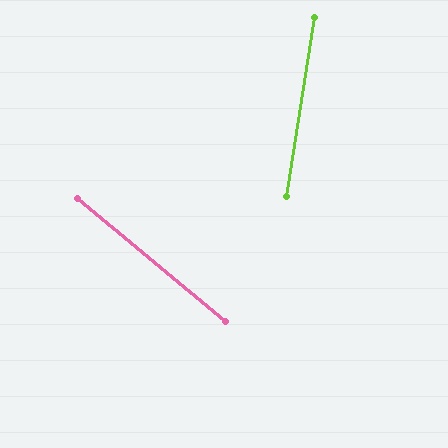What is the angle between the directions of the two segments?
Approximately 59 degrees.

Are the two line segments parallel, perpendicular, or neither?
Neither parallel nor perpendicular — they differ by about 59°.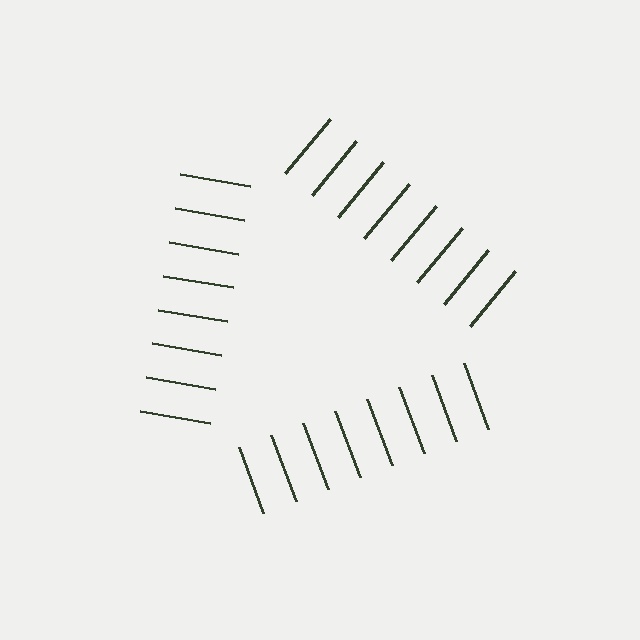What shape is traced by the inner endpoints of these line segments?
An illusory triangle — the line segments terminate on its edges but no continuous stroke is drawn.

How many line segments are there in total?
24 — 8 along each of the 3 edges.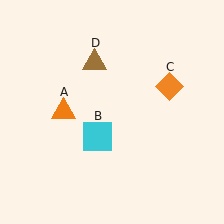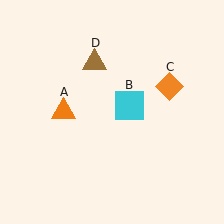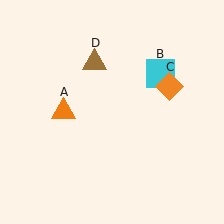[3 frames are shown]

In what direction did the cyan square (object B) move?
The cyan square (object B) moved up and to the right.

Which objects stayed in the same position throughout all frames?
Orange triangle (object A) and orange diamond (object C) and brown triangle (object D) remained stationary.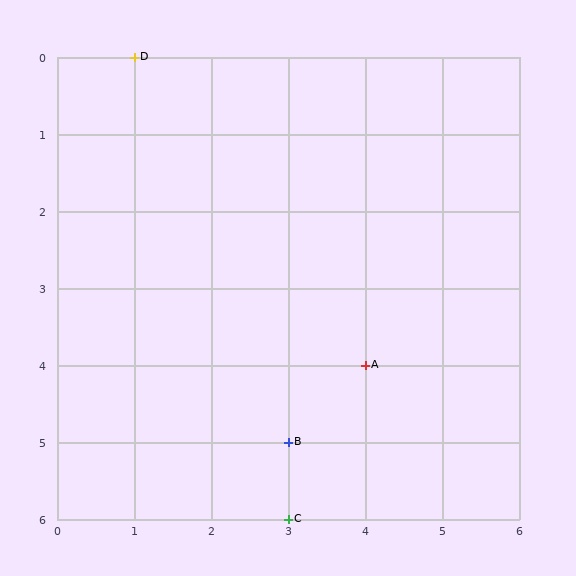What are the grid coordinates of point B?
Point B is at grid coordinates (3, 5).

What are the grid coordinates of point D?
Point D is at grid coordinates (1, 0).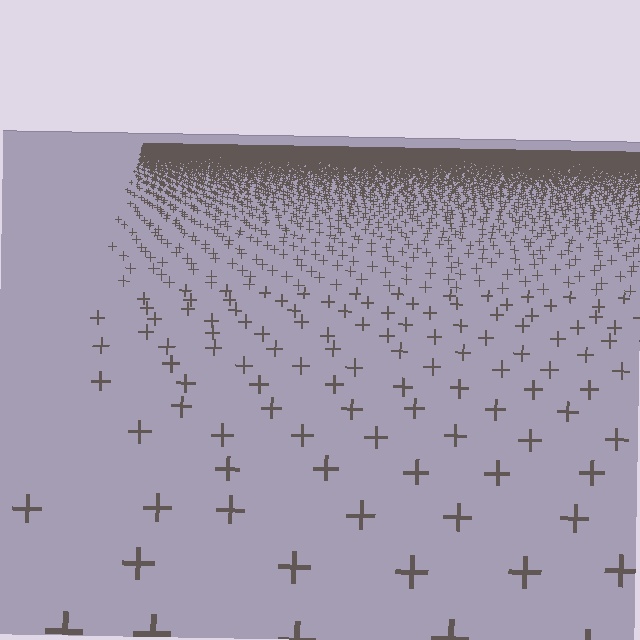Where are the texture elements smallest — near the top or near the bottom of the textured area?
Near the top.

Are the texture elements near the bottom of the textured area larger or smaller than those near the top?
Larger. Near the bottom, elements are closer to the viewer and appear at a bigger on-screen size.